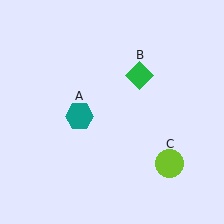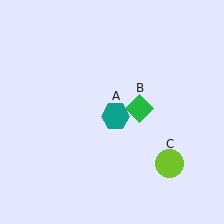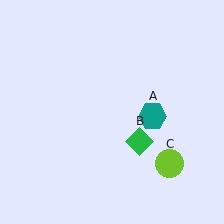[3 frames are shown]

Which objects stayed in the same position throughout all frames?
Lime circle (object C) remained stationary.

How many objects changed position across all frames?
2 objects changed position: teal hexagon (object A), green diamond (object B).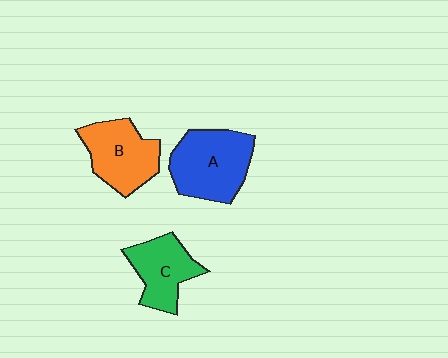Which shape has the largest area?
Shape A (blue).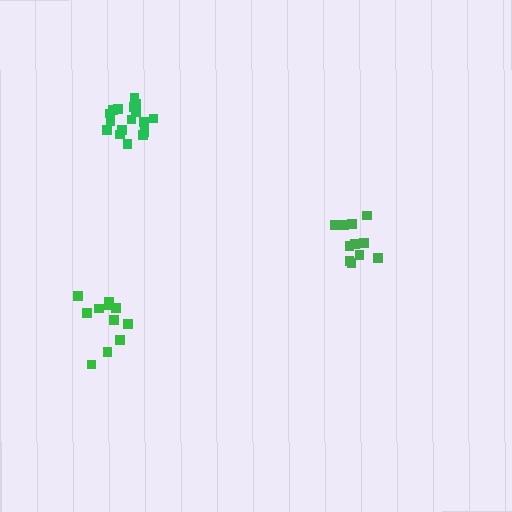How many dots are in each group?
Group 1: 12 dots, Group 2: 17 dots, Group 3: 11 dots (40 total).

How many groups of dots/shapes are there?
There are 3 groups.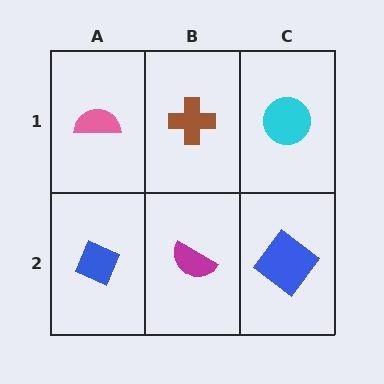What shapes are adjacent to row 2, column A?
A pink semicircle (row 1, column A), a magenta semicircle (row 2, column B).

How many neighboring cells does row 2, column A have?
2.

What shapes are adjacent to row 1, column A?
A blue diamond (row 2, column A), a brown cross (row 1, column B).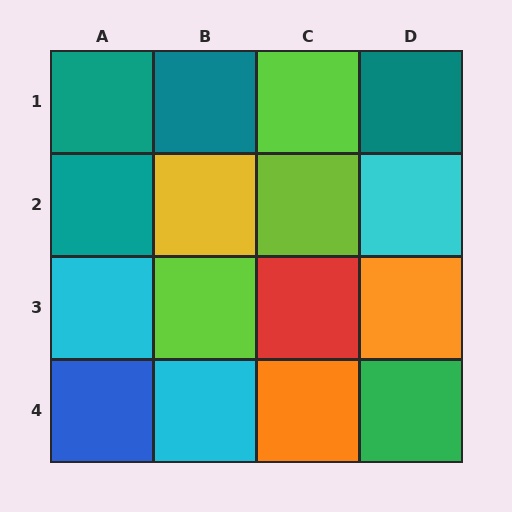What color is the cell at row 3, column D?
Orange.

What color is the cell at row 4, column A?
Blue.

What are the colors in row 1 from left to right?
Teal, teal, lime, teal.